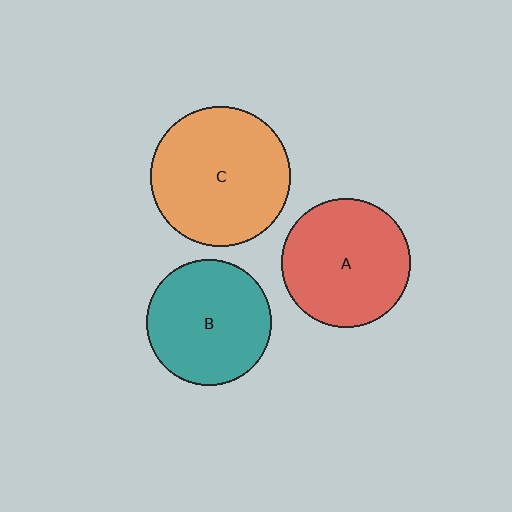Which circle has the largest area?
Circle C (orange).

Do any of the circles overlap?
No, none of the circles overlap.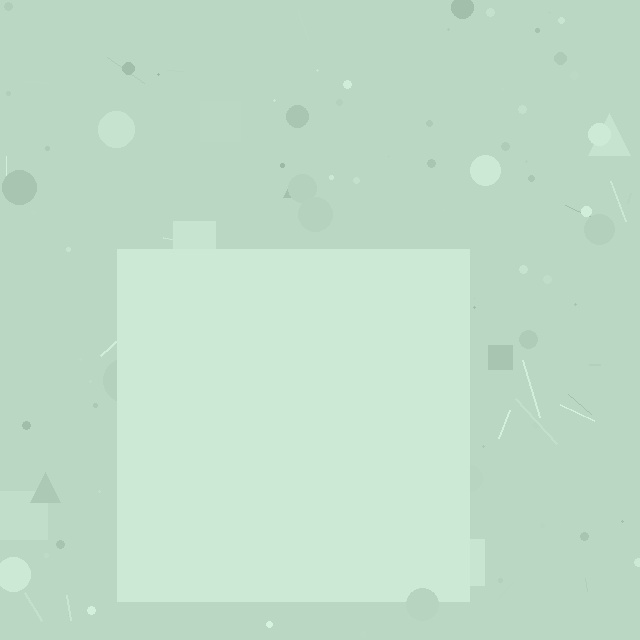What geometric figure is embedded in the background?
A square is embedded in the background.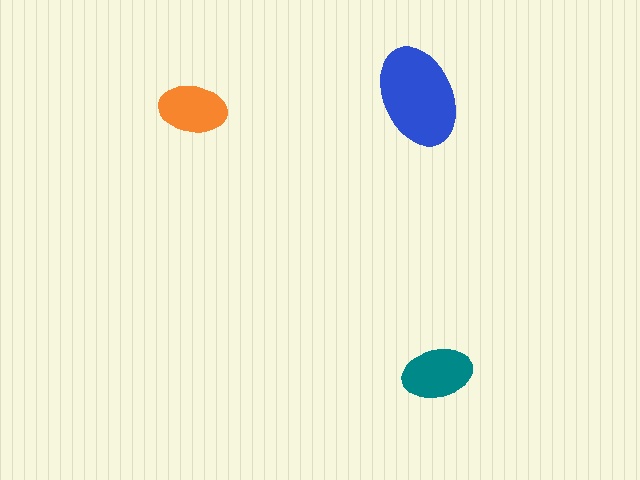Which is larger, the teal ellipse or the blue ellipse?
The blue one.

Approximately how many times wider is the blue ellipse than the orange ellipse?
About 1.5 times wider.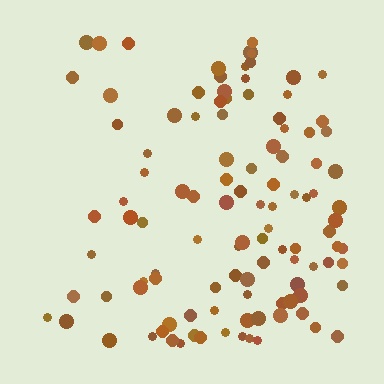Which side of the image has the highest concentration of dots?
The right.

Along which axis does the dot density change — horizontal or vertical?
Horizontal.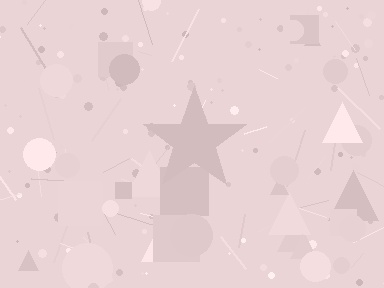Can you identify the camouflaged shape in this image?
The camouflaged shape is a star.